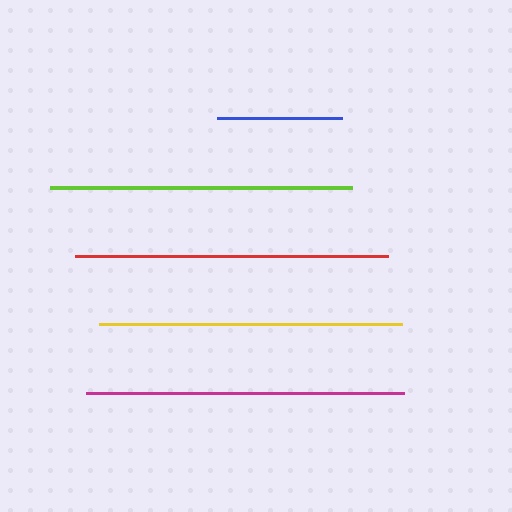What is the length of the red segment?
The red segment is approximately 313 pixels long.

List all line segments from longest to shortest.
From longest to shortest: magenta, red, yellow, lime, blue.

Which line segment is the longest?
The magenta line is the longest at approximately 318 pixels.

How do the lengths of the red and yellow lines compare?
The red and yellow lines are approximately the same length.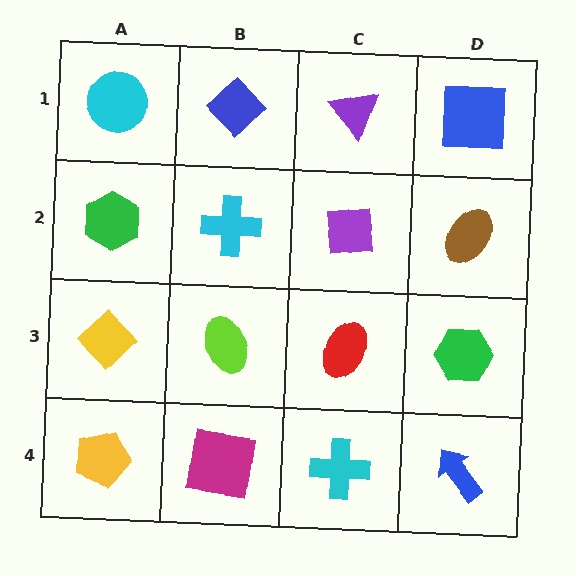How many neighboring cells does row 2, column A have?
3.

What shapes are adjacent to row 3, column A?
A green hexagon (row 2, column A), a yellow pentagon (row 4, column A), a lime ellipse (row 3, column B).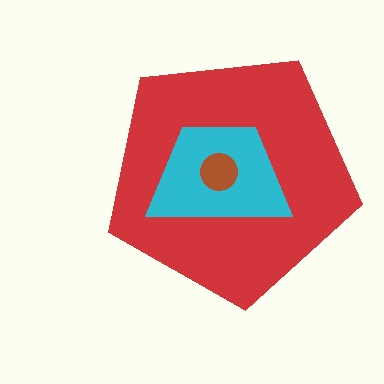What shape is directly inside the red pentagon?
The cyan trapezoid.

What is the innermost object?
The brown circle.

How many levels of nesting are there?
3.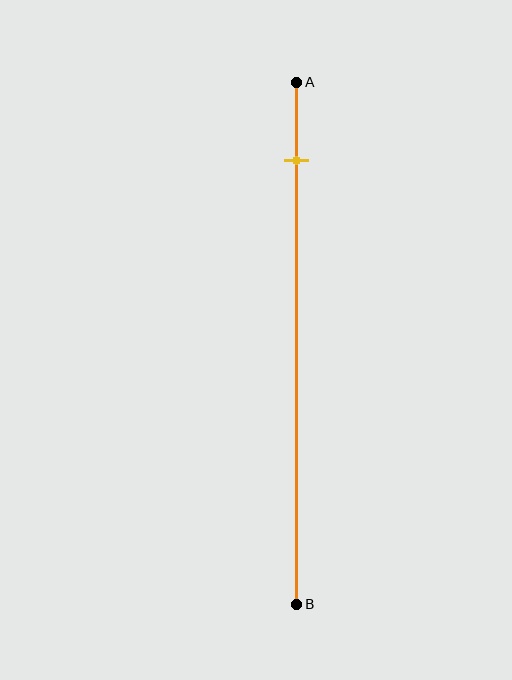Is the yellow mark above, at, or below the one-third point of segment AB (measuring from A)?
The yellow mark is above the one-third point of segment AB.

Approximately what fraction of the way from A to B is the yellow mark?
The yellow mark is approximately 15% of the way from A to B.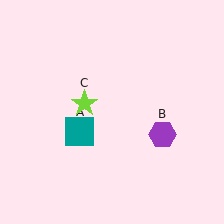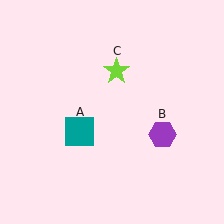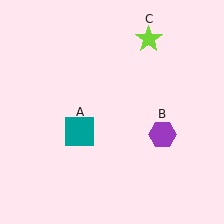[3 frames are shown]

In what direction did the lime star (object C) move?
The lime star (object C) moved up and to the right.